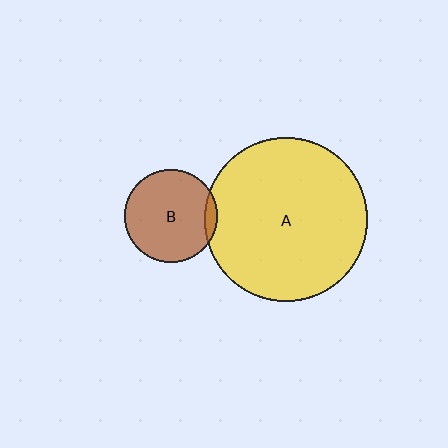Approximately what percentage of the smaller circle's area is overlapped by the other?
Approximately 5%.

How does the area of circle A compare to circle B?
Approximately 3.1 times.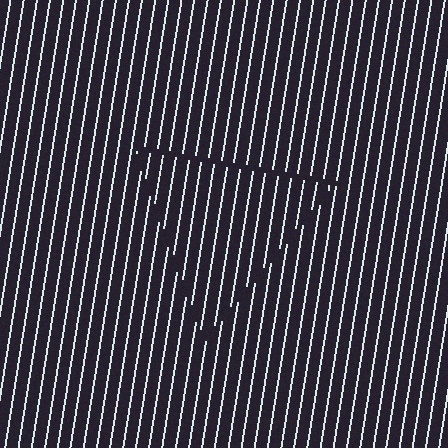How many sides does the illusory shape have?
3 sides — the line-ends trace a triangle.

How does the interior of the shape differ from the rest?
The interior of the shape contains the same grating, shifted by half a period — the contour is defined by the phase discontinuity where line-ends from the inner and outer gratings abut.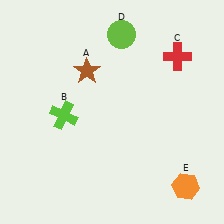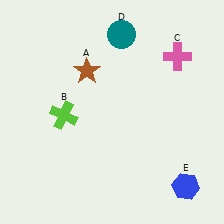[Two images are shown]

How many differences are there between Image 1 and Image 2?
There are 3 differences between the two images.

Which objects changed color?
C changed from red to pink. D changed from lime to teal. E changed from orange to blue.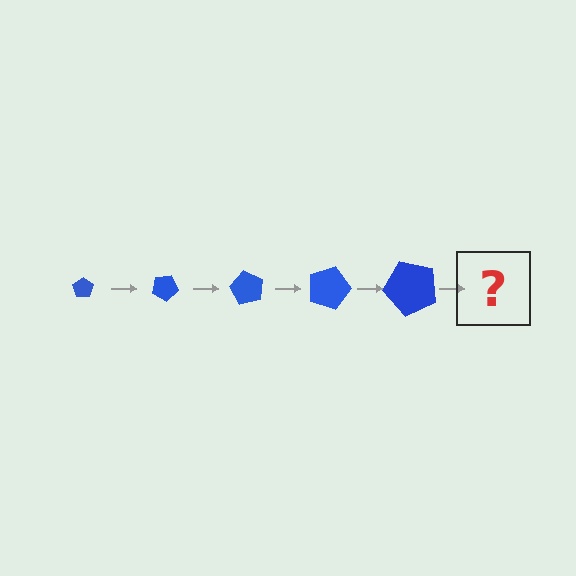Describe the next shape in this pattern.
It should be a pentagon, larger than the previous one and rotated 150 degrees from the start.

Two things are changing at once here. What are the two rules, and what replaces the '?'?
The two rules are that the pentagon grows larger each step and it rotates 30 degrees each step. The '?' should be a pentagon, larger than the previous one and rotated 150 degrees from the start.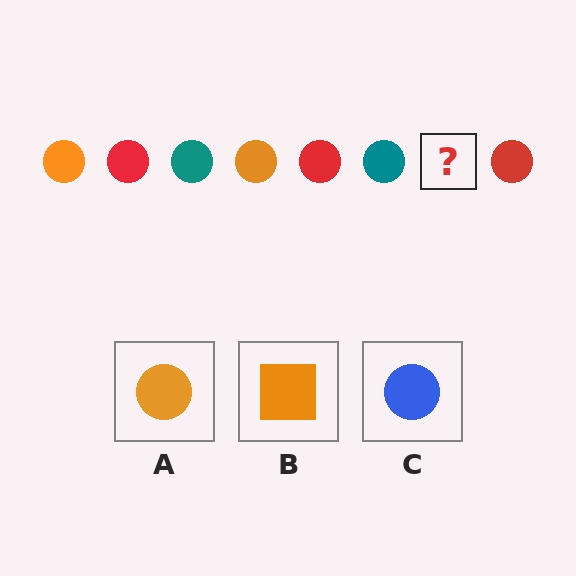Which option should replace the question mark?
Option A.